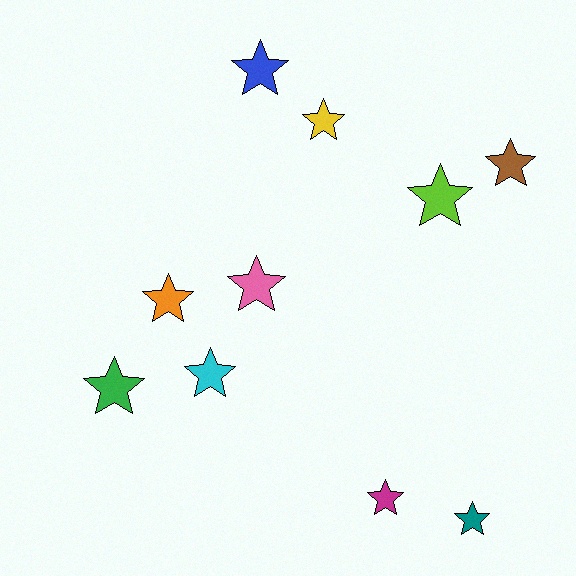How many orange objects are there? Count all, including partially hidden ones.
There is 1 orange object.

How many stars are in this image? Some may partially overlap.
There are 10 stars.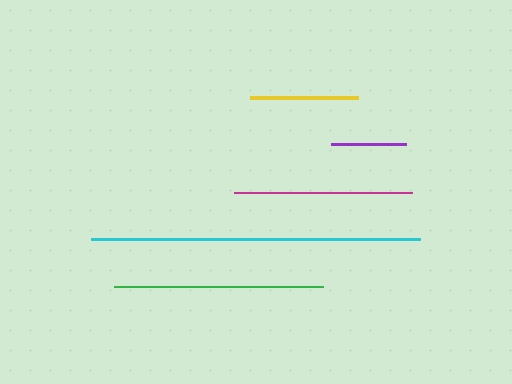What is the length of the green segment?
The green segment is approximately 209 pixels long.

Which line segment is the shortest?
The purple line is the shortest at approximately 74 pixels.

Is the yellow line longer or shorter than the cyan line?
The cyan line is longer than the yellow line.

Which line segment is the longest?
The cyan line is the longest at approximately 329 pixels.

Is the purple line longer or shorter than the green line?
The green line is longer than the purple line.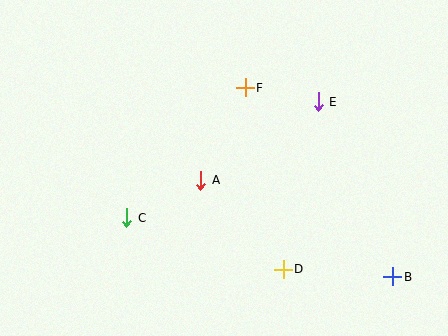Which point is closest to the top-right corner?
Point E is closest to the top-right corner.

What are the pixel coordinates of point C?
Point C is at (127, 218).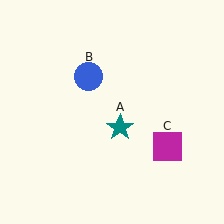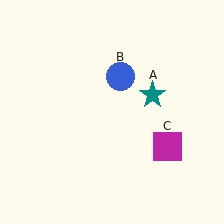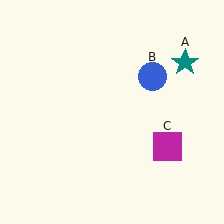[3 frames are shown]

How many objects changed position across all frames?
2 objects changed position: teal star (object A), blue circle (object B).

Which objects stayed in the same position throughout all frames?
Magenta square (object C) remained stationary.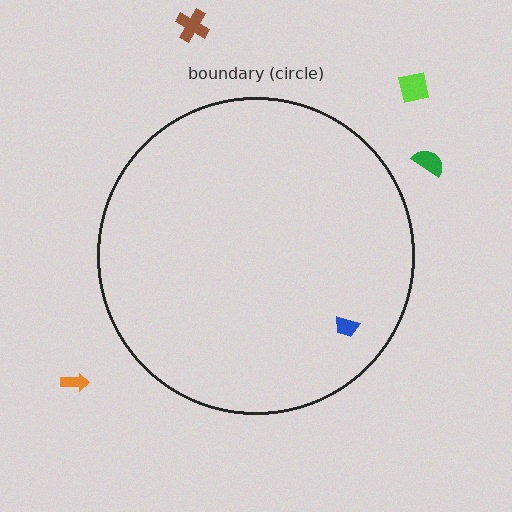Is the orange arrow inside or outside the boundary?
Outside.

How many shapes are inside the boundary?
1 inside, 4 outside.